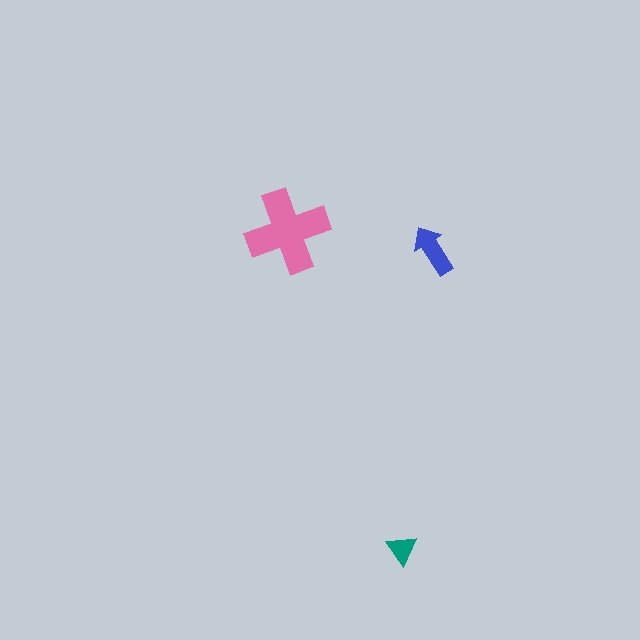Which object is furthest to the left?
The pink cross is leftmost.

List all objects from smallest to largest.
The teal triangle, the blue arrow, the pink cross.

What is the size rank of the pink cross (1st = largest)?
1st.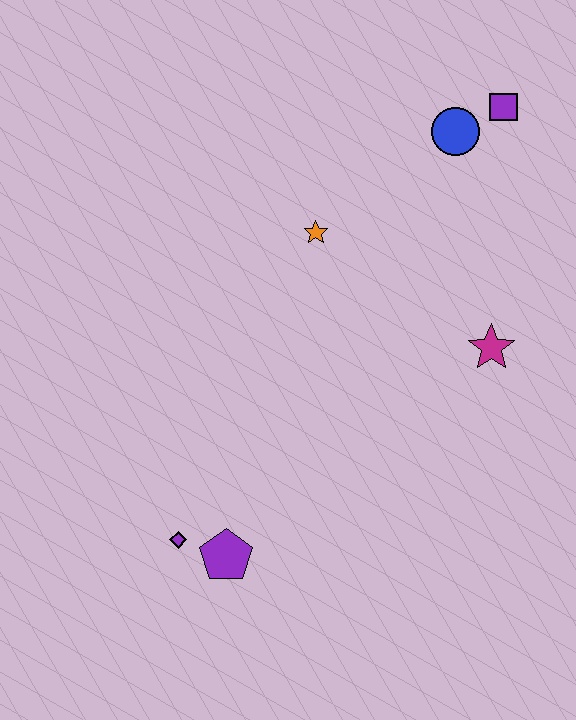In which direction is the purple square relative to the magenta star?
The purple square is above the magenta star.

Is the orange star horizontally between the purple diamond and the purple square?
Yes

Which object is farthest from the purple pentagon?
The purple square is farthest from the purple pentagon.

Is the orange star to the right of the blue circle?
No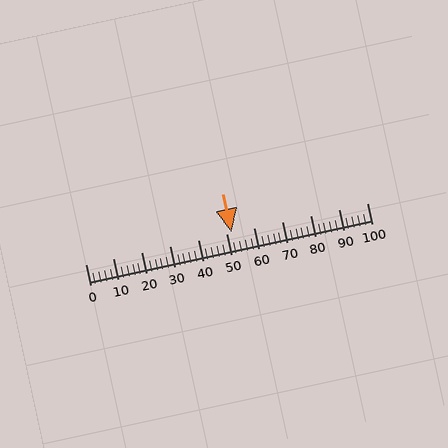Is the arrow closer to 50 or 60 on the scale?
The arrow is closer to 50.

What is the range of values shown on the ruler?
The ruler shows values from 0 to 100.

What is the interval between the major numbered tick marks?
The major tick marks are spaced 10 units apart.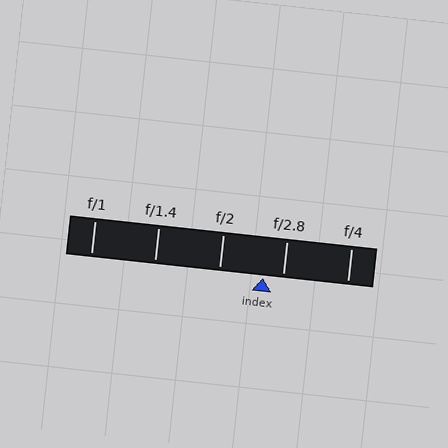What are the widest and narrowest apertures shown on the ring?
The widest aperture shown is f/1 and the narrowest is f/4.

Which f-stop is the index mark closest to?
The index mark is closest to f/2.8.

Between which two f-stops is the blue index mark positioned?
The index mark is between f/2 and f/2.8.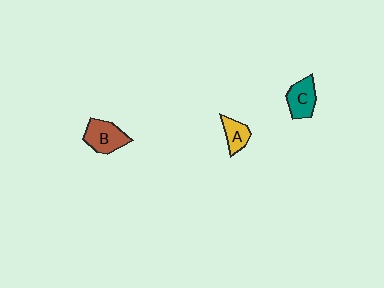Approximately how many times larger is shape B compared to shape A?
Approximately 1.5 times.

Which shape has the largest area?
Shape B (brown).